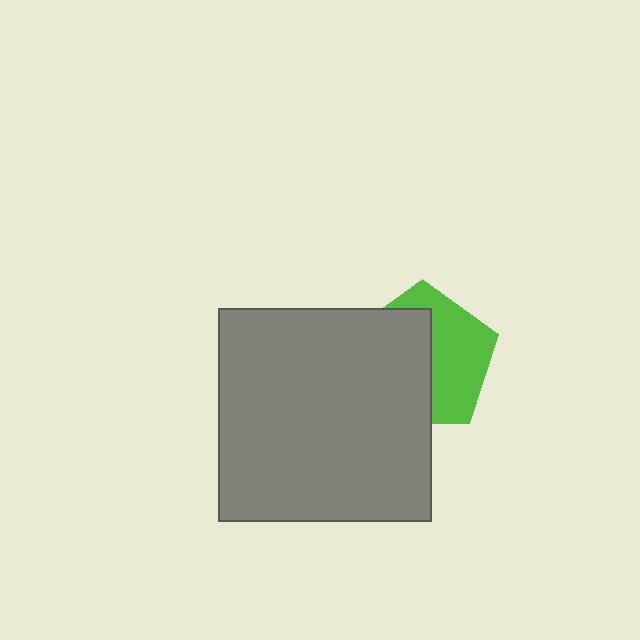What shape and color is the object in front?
The object in front is a gray square.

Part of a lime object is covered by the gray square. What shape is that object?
It is a pentagon.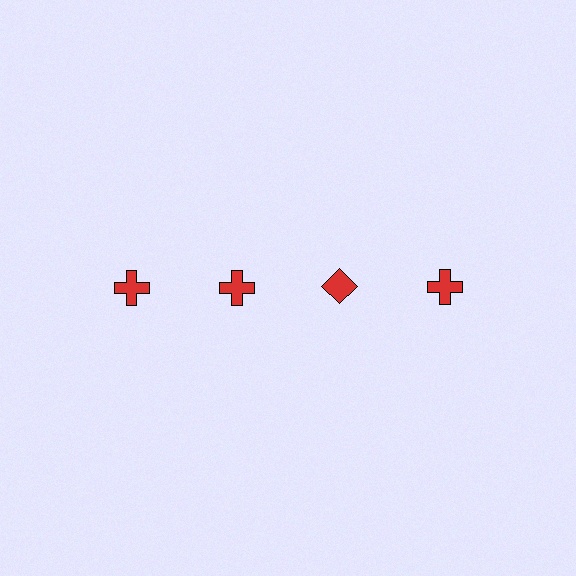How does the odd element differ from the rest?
It has a different shape: diamond instead of cross.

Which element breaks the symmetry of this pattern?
The red diamond in the top row, center column breaks the symmetry. All other shapes are red crosses.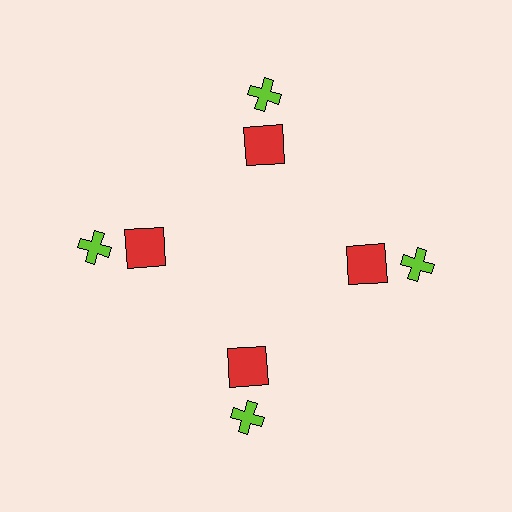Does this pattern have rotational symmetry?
Yes, this pattern has 4-fold rotational symmetry. It looks the same after rotating 90 degrees around the center.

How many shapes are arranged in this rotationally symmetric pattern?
There are 8 shapes, arranged in 4 groups of 2.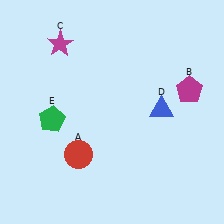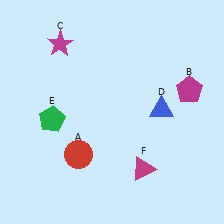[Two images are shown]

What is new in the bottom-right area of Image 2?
A magenta triangle (F) was added in the bottom-right area of Image 2.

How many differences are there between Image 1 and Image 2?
There is 1 difference between the two images.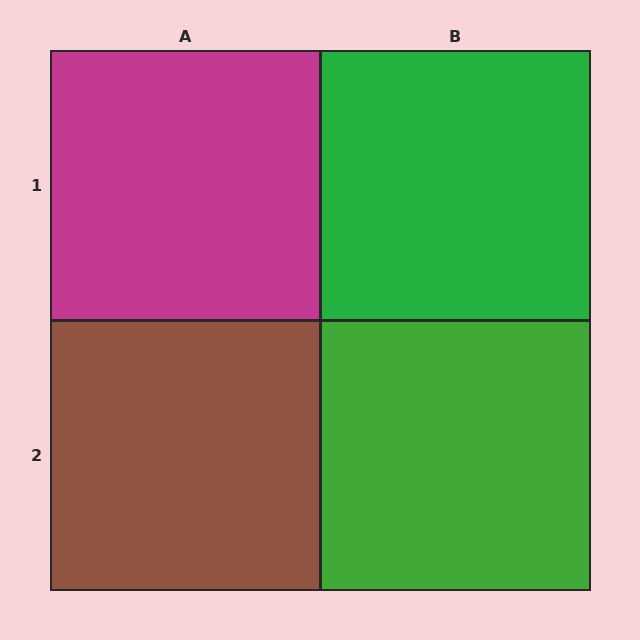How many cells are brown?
1 cell is brown.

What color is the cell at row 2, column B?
Green.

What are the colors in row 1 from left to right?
Magenta, green.